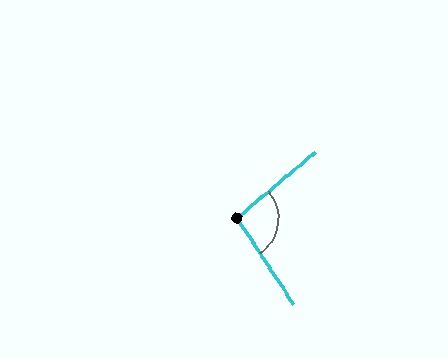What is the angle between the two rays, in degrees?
Approximately 96 degrees.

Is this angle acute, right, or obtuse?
It is obtuse.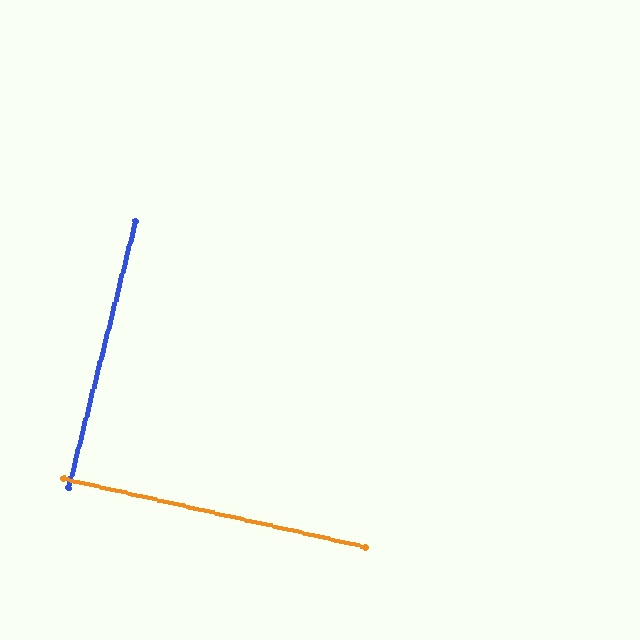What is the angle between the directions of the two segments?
Approximately 89 degrees.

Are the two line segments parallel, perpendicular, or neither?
Perpendicular — they meet at approximately 89°.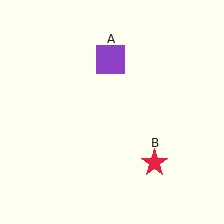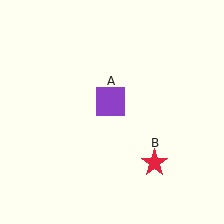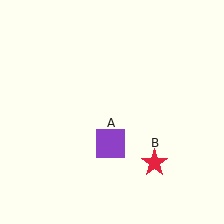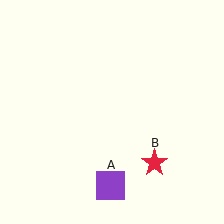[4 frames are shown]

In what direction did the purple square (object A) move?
The purple square (object A) moved down.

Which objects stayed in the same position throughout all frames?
Red star (object B) remained stationary.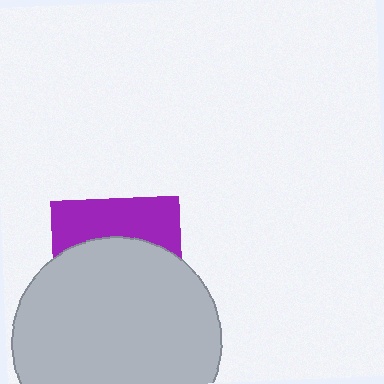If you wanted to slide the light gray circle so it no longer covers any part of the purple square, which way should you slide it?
Slide it down — that is the most direct way to separate the two shapes.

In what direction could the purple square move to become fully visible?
The purple square could move up. That would shift it out from behind the light gray circle entirely.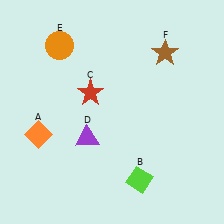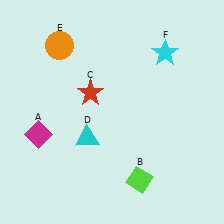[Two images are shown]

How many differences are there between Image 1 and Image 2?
There are 3 differences between the two images.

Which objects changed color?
A changed from orange to magenta. D changed from purple to cyan. F changed from brown to cyan.